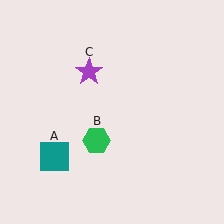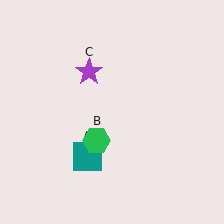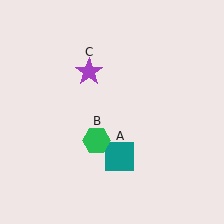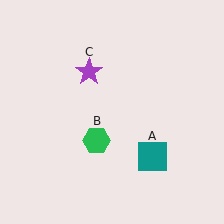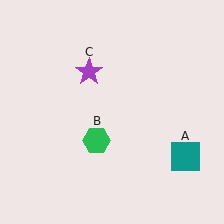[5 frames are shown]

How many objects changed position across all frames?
1 object changed position: teal square (object A).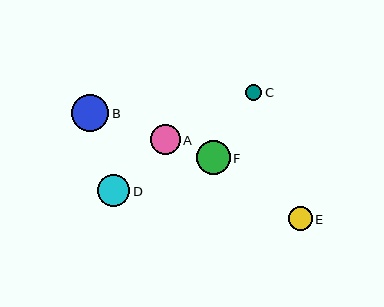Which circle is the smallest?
Circle C is the smallest with a size of approximately 16 pixels.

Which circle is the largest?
Circle B is the largest with a size of approximately 37 pixels.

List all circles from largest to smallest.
From largest to smallest: B, F, D, A, E, C.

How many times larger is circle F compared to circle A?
Circle F is approximately 1.1 times the size of circle A.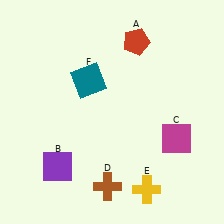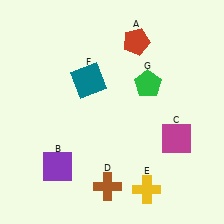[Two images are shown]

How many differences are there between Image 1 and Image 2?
There is 1 difference between the two images.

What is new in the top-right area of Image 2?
A green pentagon (G) was added in the top-right area of Image 2.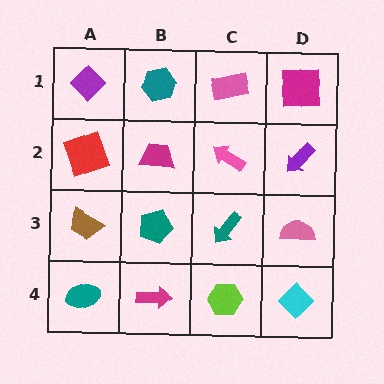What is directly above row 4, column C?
A teal arrow.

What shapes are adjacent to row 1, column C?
A pink arrow (row 2, column C), a teal hexagon (row 1, column B), a magenta square (row 1, column D).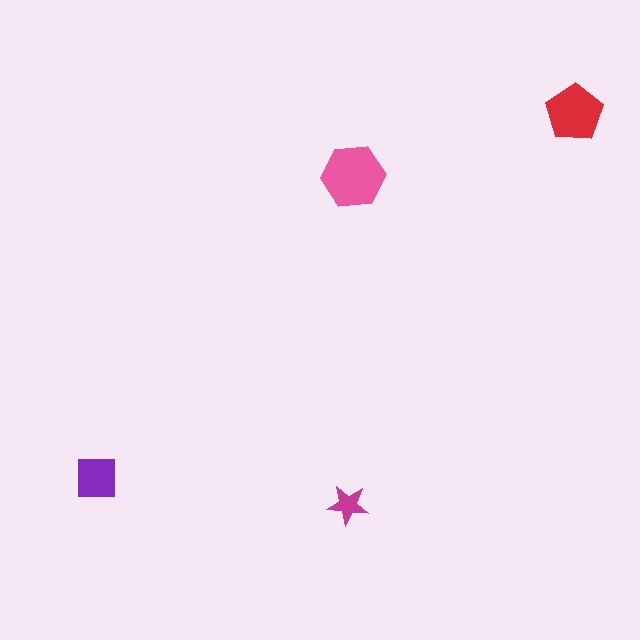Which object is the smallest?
The magenta star.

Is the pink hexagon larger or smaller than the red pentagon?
Larger.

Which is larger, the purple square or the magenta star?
The purple square.